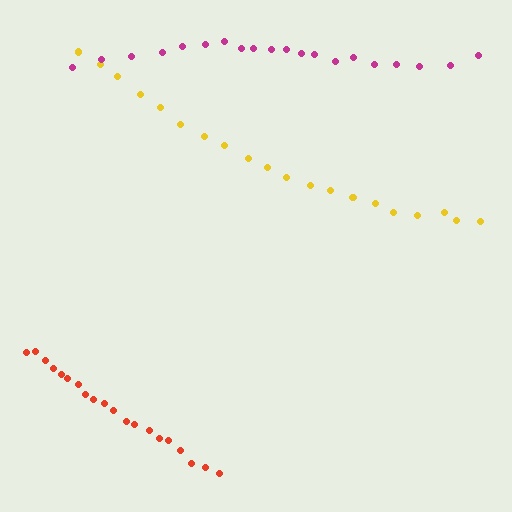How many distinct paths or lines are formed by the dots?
There are 3 distinct paths.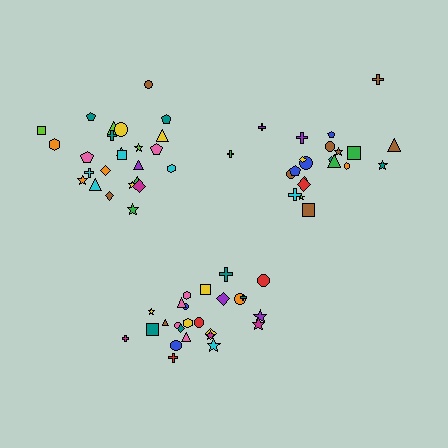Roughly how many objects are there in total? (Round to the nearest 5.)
Roughly 70 objects in total.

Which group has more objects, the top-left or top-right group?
The top-left group.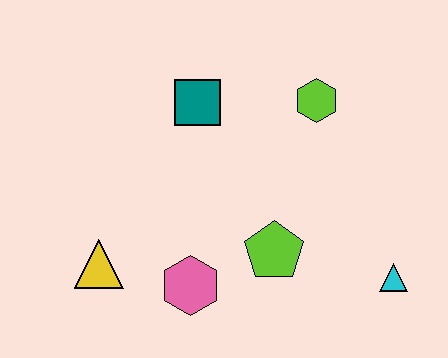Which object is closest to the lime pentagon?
The pink hexagon is closest to the lime pentagon.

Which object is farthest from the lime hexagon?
The yellow triangle is farthest from the lime hexagon.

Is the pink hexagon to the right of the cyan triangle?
No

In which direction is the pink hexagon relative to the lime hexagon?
The pink hexagon is below the lime hexagon.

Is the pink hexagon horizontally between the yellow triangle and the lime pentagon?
Yes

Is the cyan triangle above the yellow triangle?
No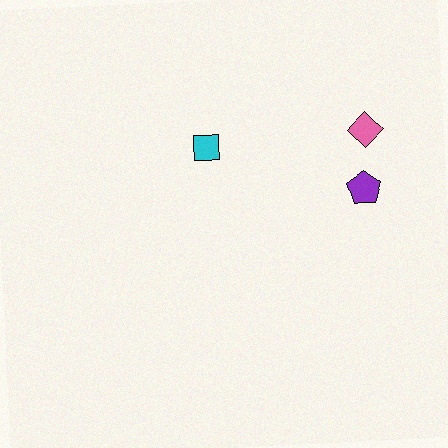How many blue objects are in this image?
There are no blue objects.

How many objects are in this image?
There are 3 objects.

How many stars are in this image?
There are no stars.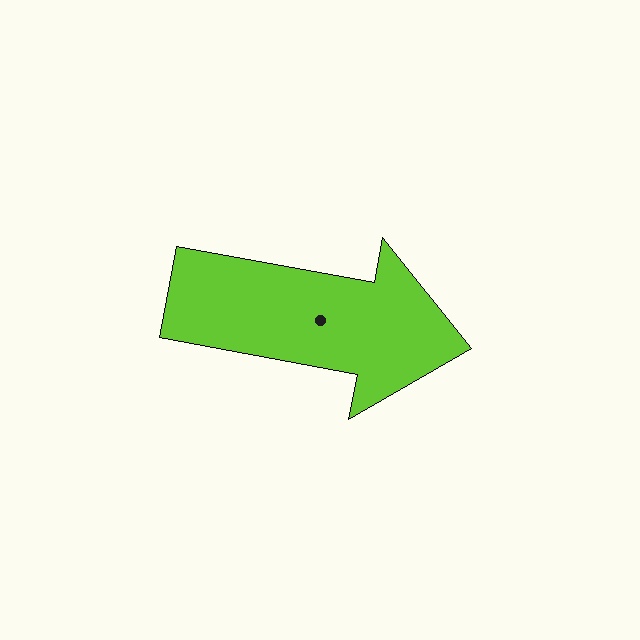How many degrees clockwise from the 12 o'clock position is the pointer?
Approximately 101 degrees.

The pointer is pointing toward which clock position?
Roughly 3 o'clock.